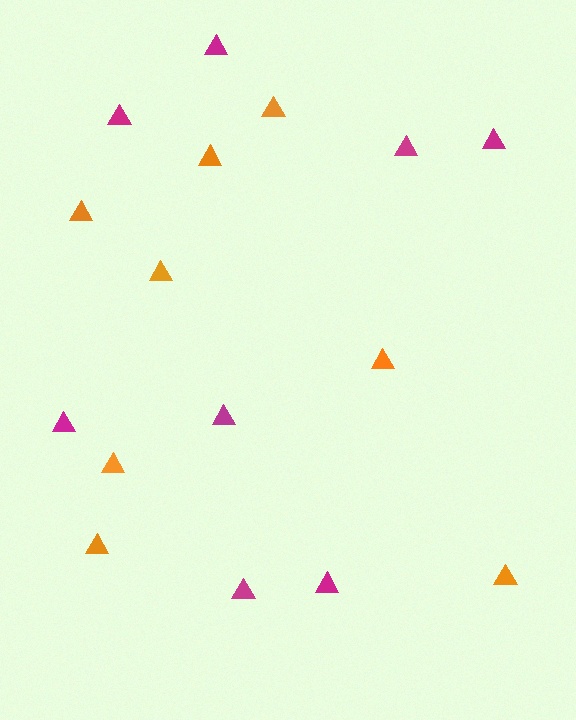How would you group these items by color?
There are 2 groups: one group of magenta triangles (8) and one group of orange triangles (8).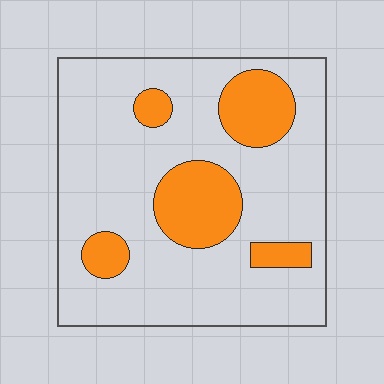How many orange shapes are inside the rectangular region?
5.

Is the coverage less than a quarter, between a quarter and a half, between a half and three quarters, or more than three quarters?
Less than a quarter.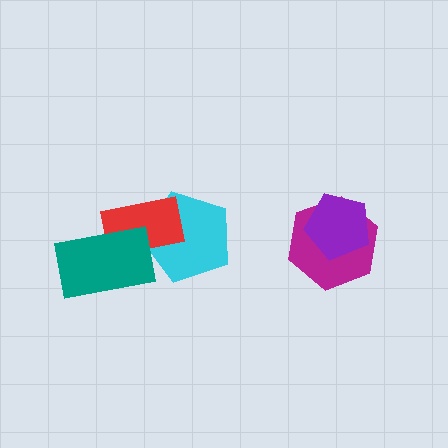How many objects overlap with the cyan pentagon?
1 object overlaps with the cyan pentagon.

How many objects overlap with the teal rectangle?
1 object overlaps with the teal rectangle.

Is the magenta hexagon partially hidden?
Yes, it is partially covered by another shape.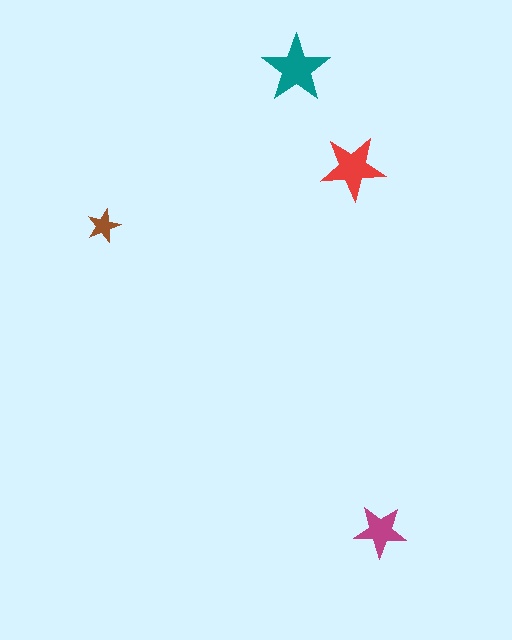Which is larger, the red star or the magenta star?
The red one.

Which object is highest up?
The teal star is topmost.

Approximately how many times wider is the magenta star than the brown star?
About 1.5 times wider.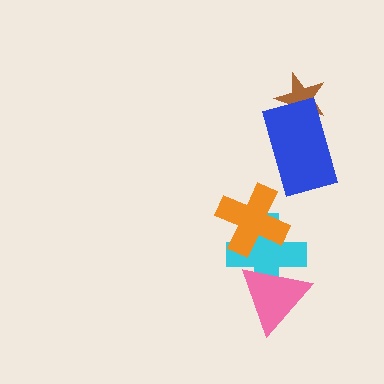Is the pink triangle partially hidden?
No, no other shape covers it.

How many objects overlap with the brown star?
1 object overlaps with the brown star.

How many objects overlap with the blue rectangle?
1 object overlaps with the blue rectangle.